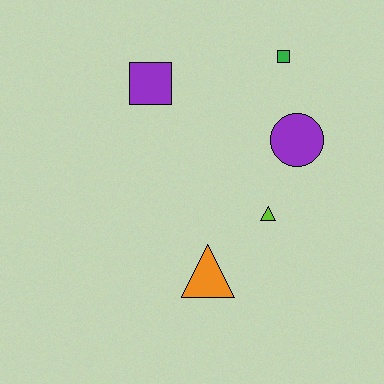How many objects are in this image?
There are 5 objects.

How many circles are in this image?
There is 1 circle.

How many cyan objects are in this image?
There are no cyan objects.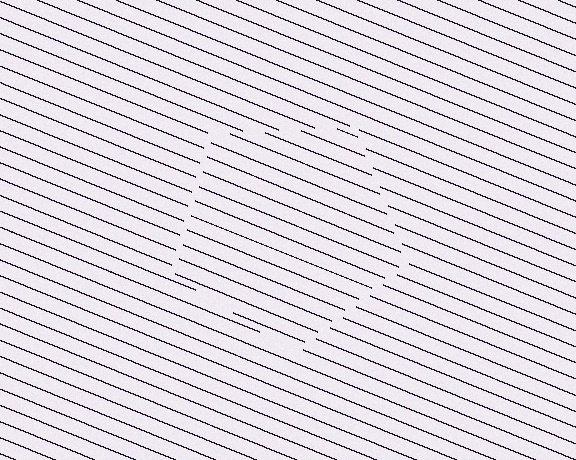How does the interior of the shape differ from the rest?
The interior of the shape contains the same grating, shifted by half a period — the contour is defined by the phase discontinuity where line-ends from the inner and outer gratings abut.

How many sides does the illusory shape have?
5 sides — the line-ends trace a pentagon.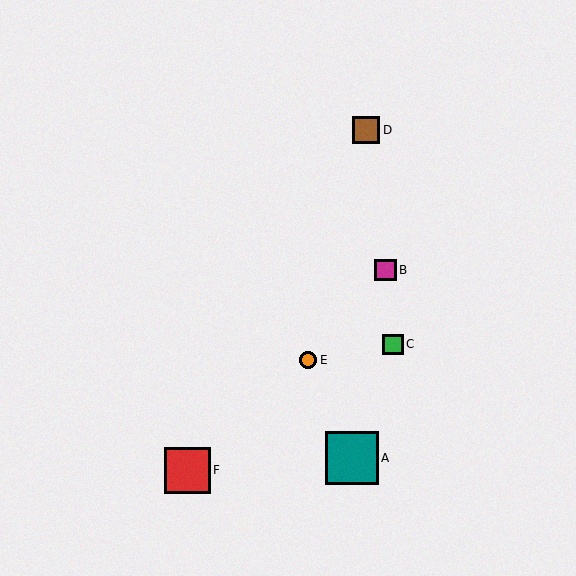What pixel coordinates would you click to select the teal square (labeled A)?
Click at (352, 458) to select the teal square A.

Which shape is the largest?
The teal square (labeled A) is the largest.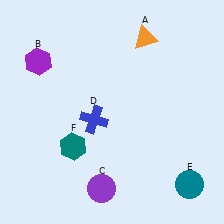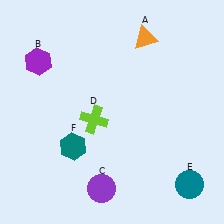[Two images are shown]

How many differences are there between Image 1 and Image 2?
There is 1 difference between the two images.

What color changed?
The cross (D) changed from blue in Image 1 to lime in Image 2.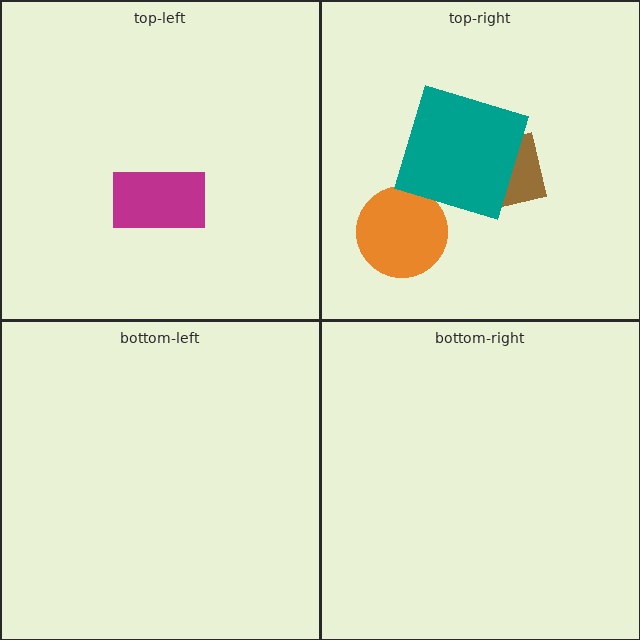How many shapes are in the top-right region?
3.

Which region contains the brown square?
The top-right region.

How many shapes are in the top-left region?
1.